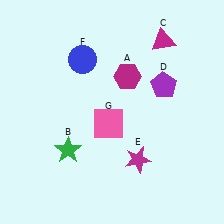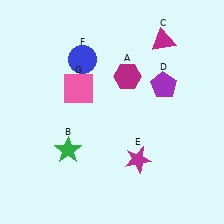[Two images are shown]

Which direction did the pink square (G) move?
The pink square (G) moved up.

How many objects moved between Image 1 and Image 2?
1 object moved between the two images.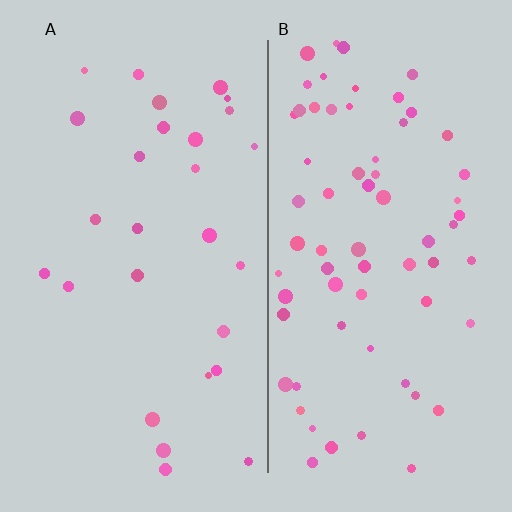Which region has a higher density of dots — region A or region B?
B (the right).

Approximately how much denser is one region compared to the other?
Approximately 2.4× — region B over region A.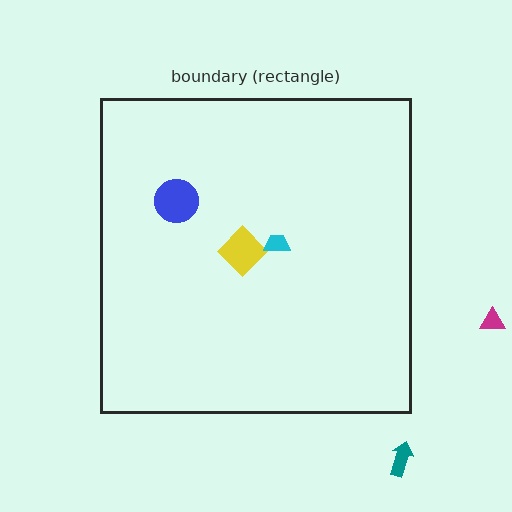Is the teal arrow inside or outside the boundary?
Outside.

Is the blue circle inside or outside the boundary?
Inside.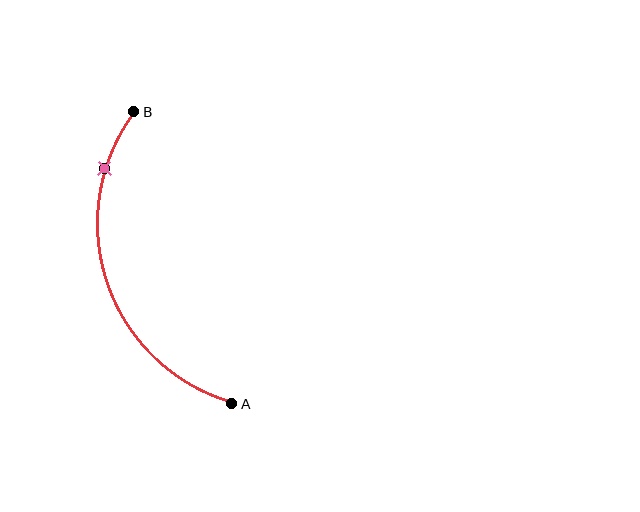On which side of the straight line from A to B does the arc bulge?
The arc bulges to the left of the straight line connecting A and B.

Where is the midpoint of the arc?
The arc midpoint is the point on the curve farthest from the straight line joining A and B. It sits to the left of that line.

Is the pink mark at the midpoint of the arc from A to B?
No. The pink mark lies on the arc but is closer to endpoint B. The arc midpoint would be at the point on the curve equidistant along the arc from both A and B.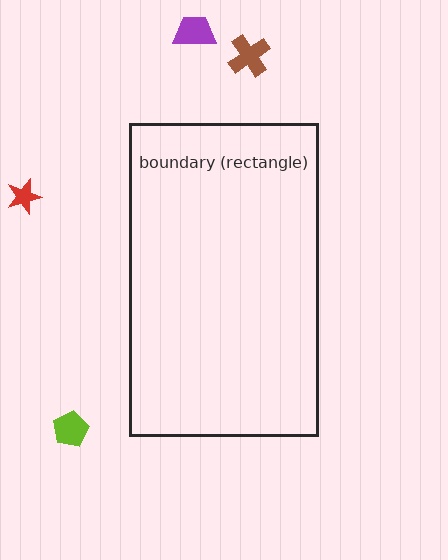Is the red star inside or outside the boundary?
Outside.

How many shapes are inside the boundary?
0 inside, 4 outside.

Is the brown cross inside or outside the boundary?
Outside.